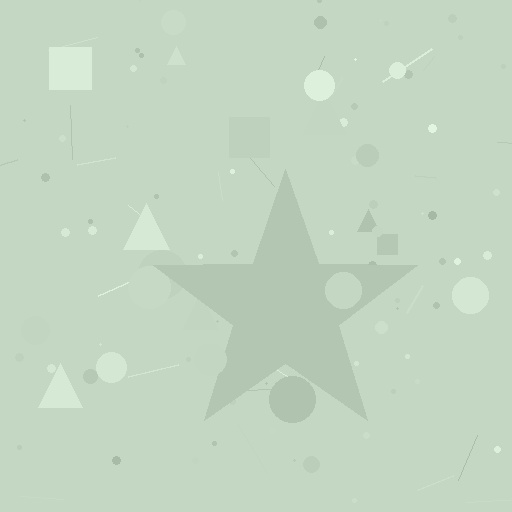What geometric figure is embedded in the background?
A star is embedded in the background.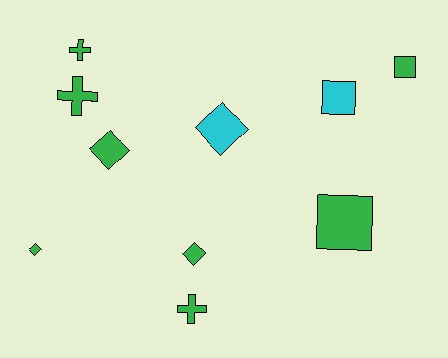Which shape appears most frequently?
Diamond, with 4 objects.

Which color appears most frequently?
Green, with 8 objects.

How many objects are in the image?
There are 10 objects.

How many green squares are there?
There are 2 green squares.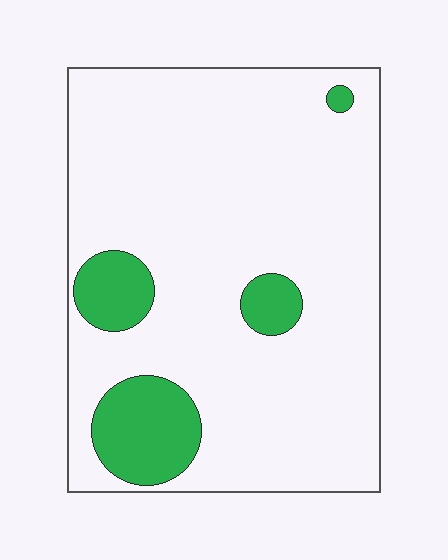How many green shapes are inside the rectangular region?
4.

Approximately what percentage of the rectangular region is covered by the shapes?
Approximately 15%.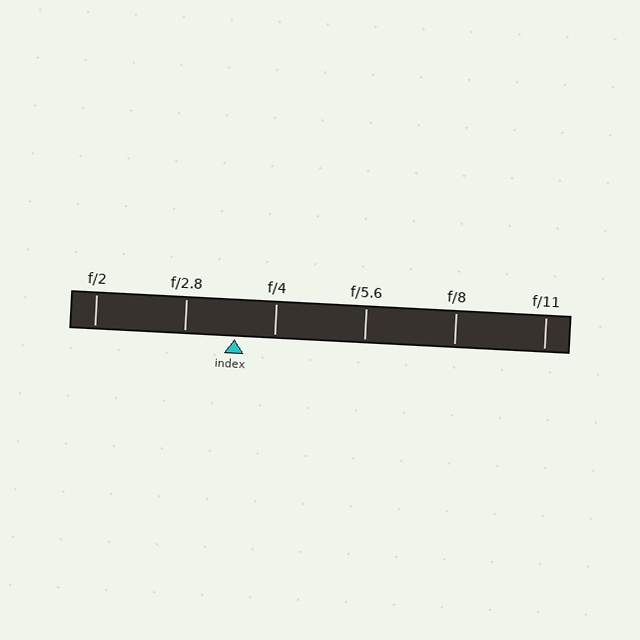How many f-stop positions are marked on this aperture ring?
There are 6 f-stop positions marked.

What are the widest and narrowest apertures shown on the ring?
The widest aperture shown is f/2 and the narrowest is f/11.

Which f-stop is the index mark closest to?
The index mark is closest to f/4.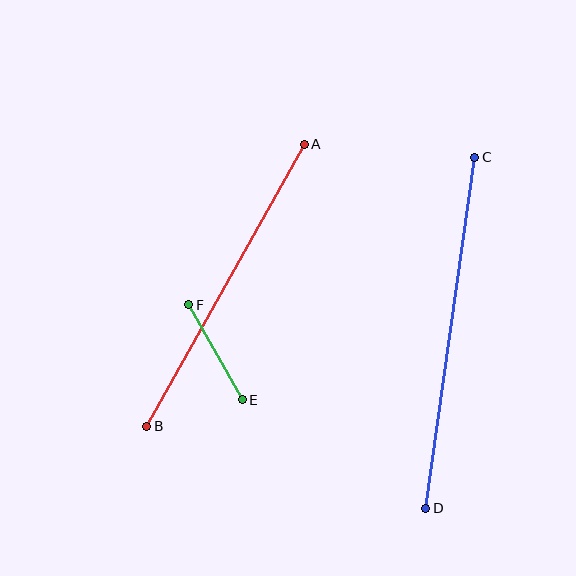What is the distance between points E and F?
The distance is approximately 109 pixels.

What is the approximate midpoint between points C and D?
The midpoint is at approximately (450, 333) pixels.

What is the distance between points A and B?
The distance is approximately 323 pixels.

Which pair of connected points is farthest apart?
Points C and D are farthest apart.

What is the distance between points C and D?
The distance is approximately 354 pixels.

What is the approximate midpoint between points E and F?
The midpoint is at approximately (216, 352) pixels.